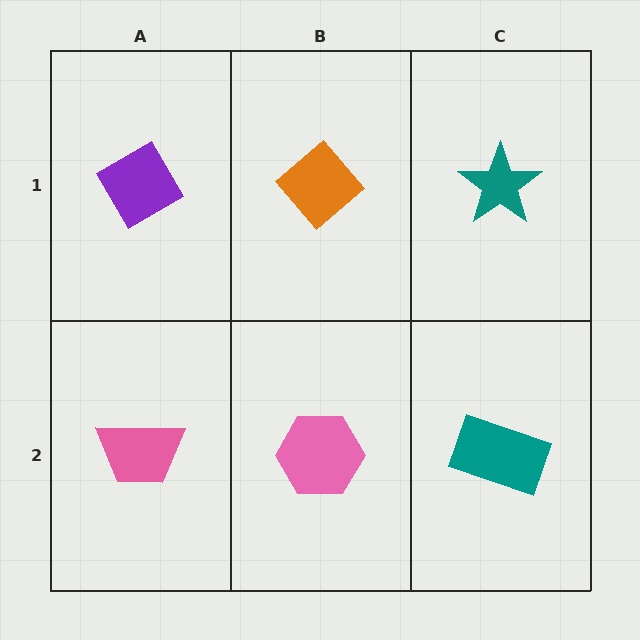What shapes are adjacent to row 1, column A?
A pink trapezoid (row 2, column A), an orange diamond (row 1, column B).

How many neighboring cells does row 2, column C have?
2.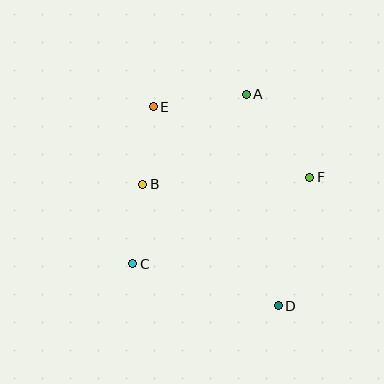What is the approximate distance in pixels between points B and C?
The distance between B and C is approximately 80 pixels.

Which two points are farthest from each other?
Points D and E are farthest from each other.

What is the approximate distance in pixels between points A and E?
The distance between A and E is approximately 94 pixels.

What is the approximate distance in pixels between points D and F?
The distance between D and F is approximately 132 pixels.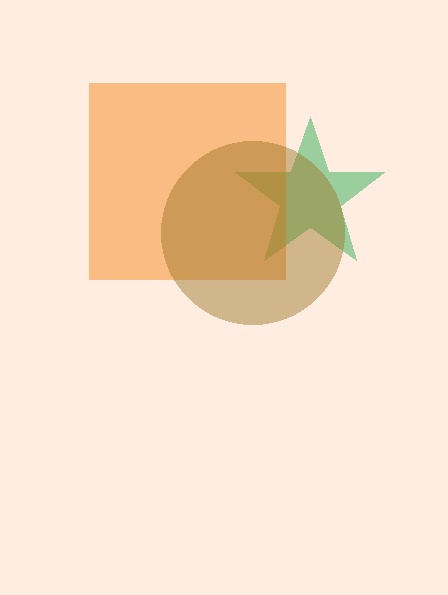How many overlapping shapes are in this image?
There are 3 overlapping shapes in the image.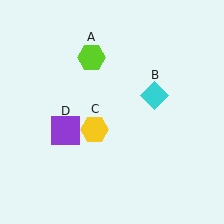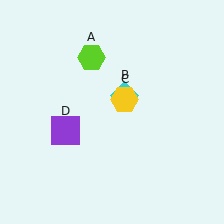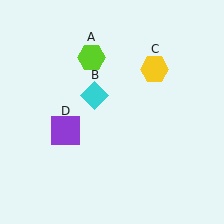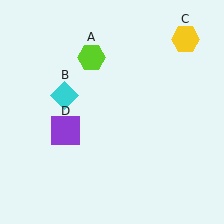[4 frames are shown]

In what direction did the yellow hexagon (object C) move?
The yellow hexagon (object C) moved up and to the right.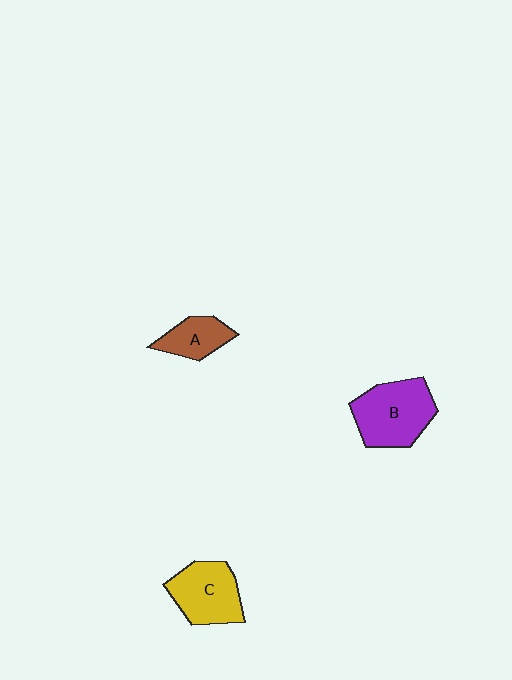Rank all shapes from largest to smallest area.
From largest to smallest: B (purple), C (yellow), A (brown).